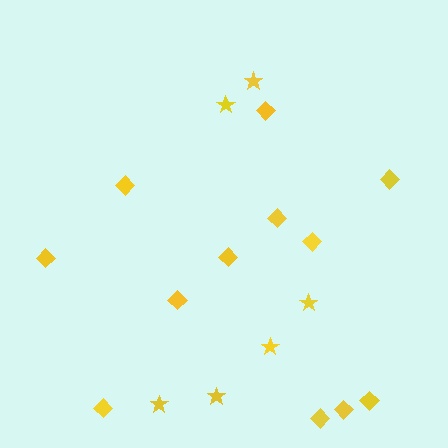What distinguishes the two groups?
There are 2 groups: one group of stars (6) and one group of diamonds (12).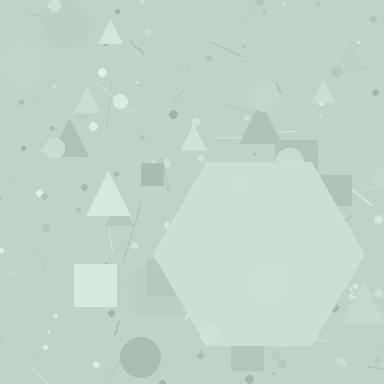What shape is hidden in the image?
A hexagon is hidden in the image.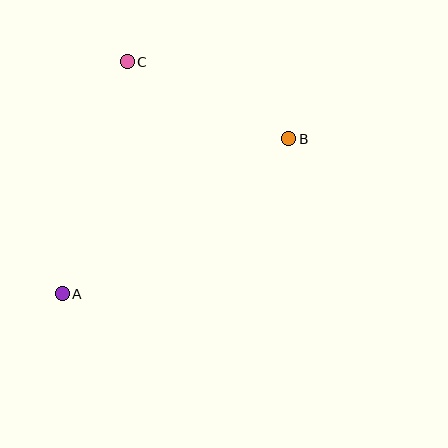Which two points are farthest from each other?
Points A and B are farthest from each other.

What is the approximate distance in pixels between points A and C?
The distance between A and C is approximately 241 pixels.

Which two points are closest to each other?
Points B and C are closest to each other.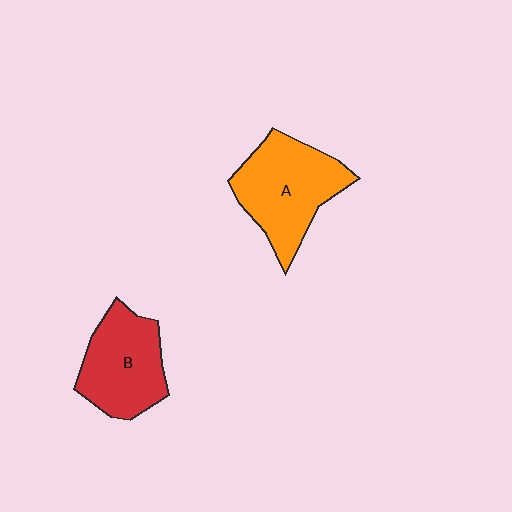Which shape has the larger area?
Shape A (orange).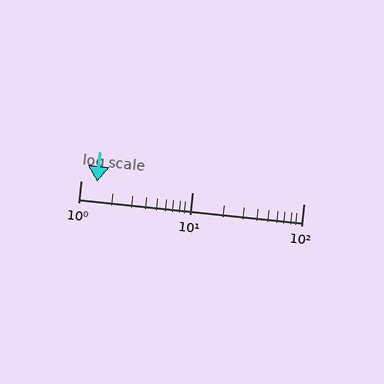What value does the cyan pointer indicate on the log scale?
The pointer indicates approximately 1.4.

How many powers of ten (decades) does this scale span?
The scale spans 2 decades, from 1 to 100.